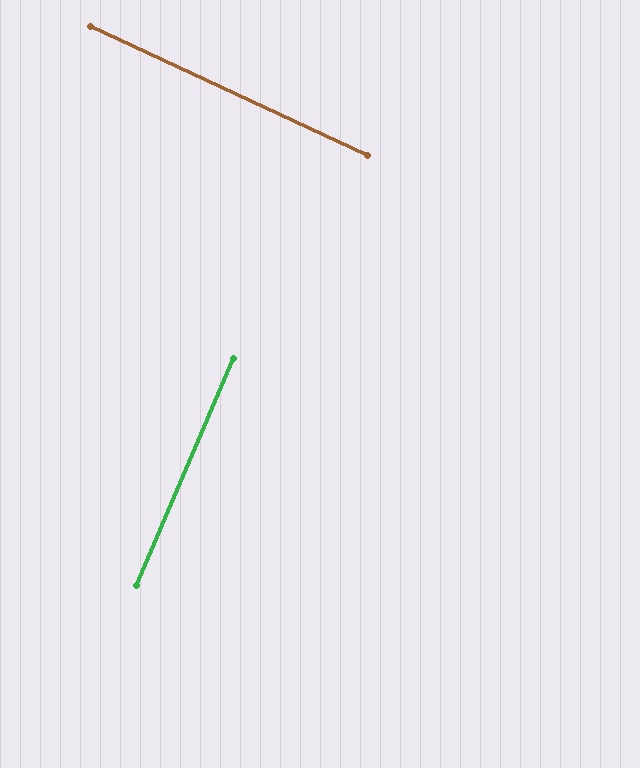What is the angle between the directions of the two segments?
Approximately 88 degrees.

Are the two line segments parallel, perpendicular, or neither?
Perpendicular — they meet at approximately 88°.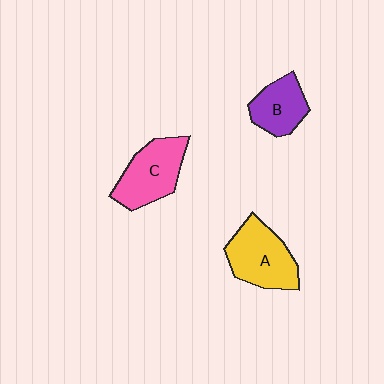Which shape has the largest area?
Shape A (yellow).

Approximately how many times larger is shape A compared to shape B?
Approximately 1.4 times.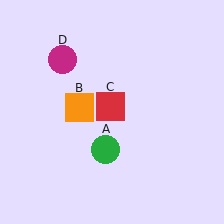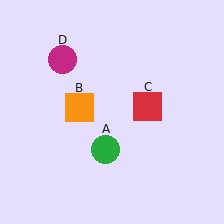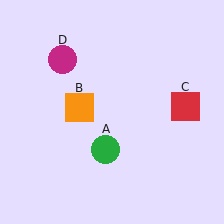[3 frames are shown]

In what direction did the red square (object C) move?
The red square (object C) moved right.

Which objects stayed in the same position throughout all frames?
Green circle (object A) and orange square (object B) and magenta circle (object D) remained stationary.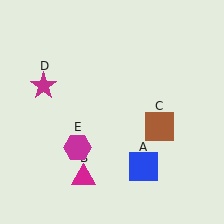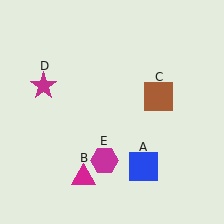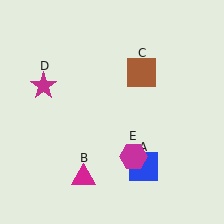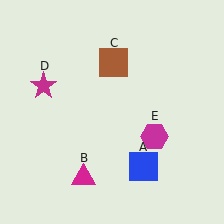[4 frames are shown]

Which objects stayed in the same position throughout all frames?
Blue square (object A) and magenta triangle (object B) and magenta star (object D) remained stationary.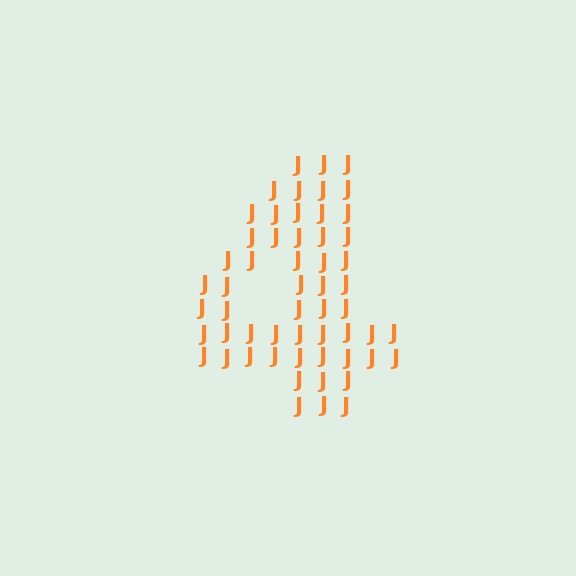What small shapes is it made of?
It is made of small letter J's.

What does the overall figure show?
The overall figure shows the digit 4.